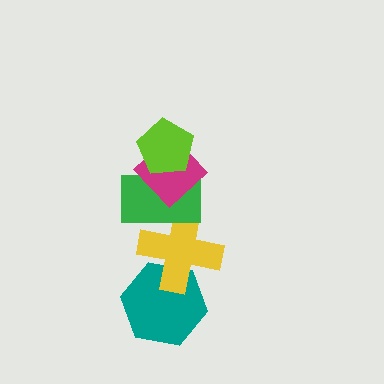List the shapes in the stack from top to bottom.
From top to bottom: the lime pentagon, the magenta diamond, the green rectangle, the yellow cross, the teal hexagon.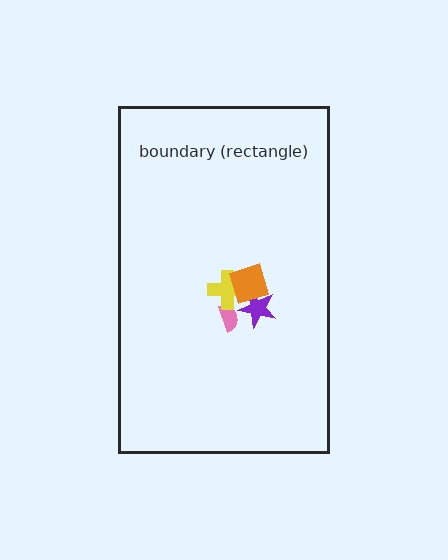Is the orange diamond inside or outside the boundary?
Inside.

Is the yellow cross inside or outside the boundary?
Inside.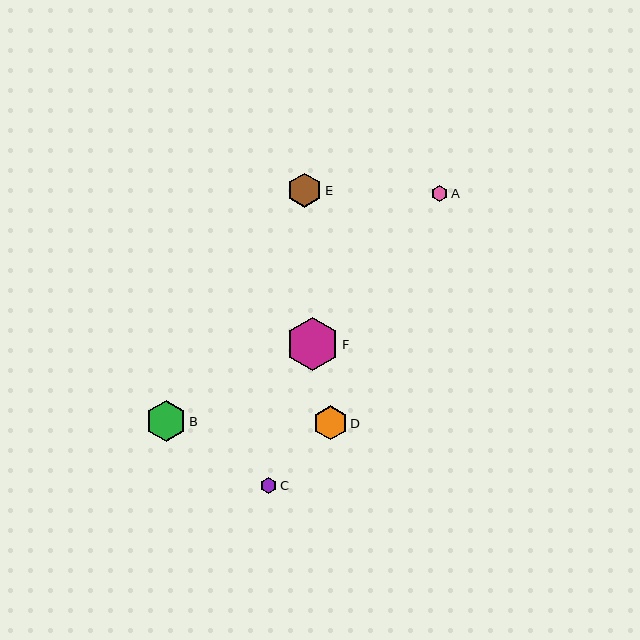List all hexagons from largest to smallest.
From largest to smallest: F, B, E, D, A, C.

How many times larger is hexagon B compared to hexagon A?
Hexagon B is approximately 2.5 times the size of hexagon A.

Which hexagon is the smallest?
Hexagon C is the smallest with a size of approximately 16 pixels.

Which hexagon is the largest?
Hexagon F is the largest with a size of approximately 53 pixels.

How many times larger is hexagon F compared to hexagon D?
Hexagon F is approximately 1.6 times the size of hexagon D.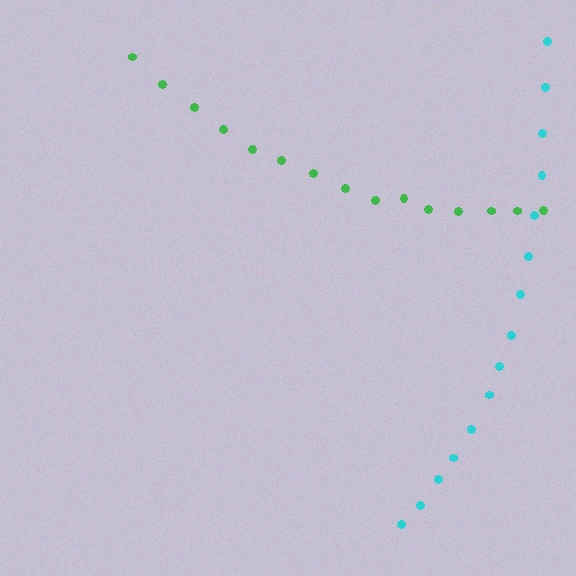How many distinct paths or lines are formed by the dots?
There are 2 distinct paths.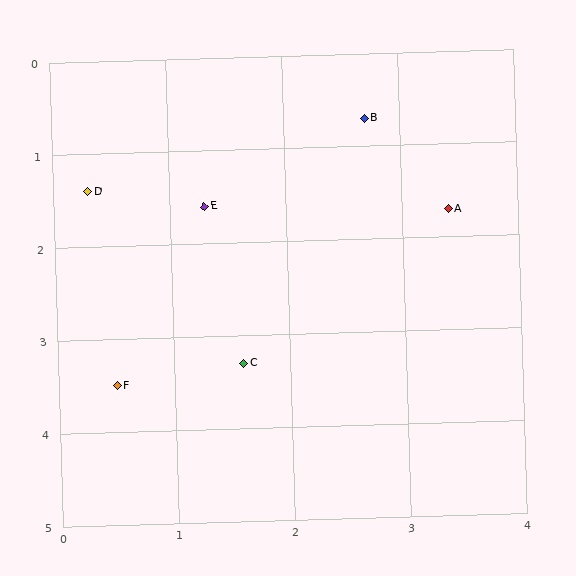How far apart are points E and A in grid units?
Points E and A are about 2.1 grid units apart.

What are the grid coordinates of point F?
Point F is at approximately (0.5, 3.5).